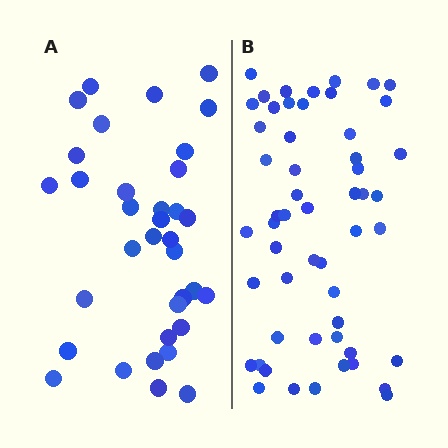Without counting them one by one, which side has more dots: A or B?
Region B (the right region) has more dots.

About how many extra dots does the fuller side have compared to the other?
Region B has approximately 20 more dots than region A.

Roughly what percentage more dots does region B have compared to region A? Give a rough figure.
About 55% more.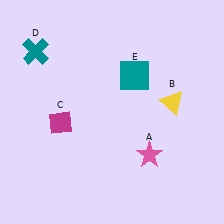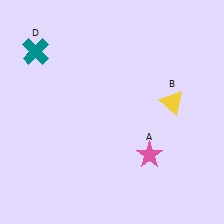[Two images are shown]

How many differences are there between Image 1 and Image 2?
There are 2 differences between the two images.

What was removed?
The magenta diamond (C), the teal square (E) were removed in Image 2.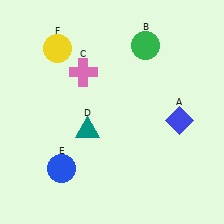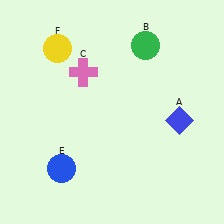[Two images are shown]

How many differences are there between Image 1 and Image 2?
There is 1 difference between the two images.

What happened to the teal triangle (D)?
The teal triangle (D) was removed in Image 2. It was in the bottom-left area of Image 1.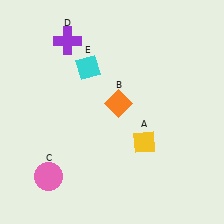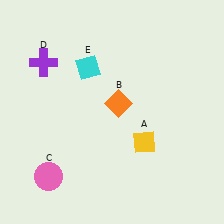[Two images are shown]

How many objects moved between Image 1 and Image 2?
1 object moved between the two images.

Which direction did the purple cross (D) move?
The purple cross (D) moved left.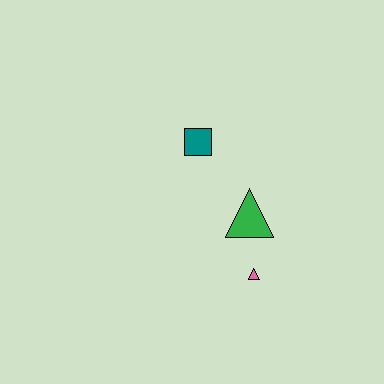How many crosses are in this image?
There are no crosses.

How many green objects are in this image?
There is 1 green object.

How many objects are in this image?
There are 3 objects.